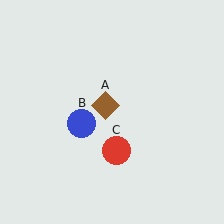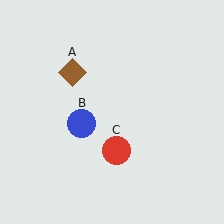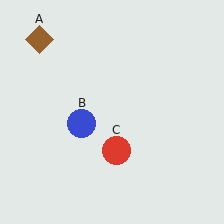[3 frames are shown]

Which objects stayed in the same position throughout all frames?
Blue circle (object B) and red circle (object C) remained stationary.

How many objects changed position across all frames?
1 object changed position: brown diamond (object A).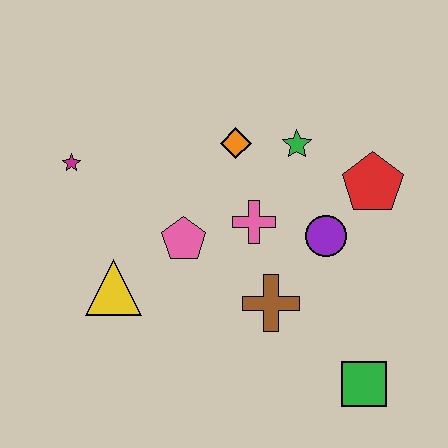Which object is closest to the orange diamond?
The green star is closest to the orange diamond.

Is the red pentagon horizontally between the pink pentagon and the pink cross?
No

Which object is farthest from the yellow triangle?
The red pentagon is farthest from the yellow triangle.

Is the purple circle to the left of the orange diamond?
No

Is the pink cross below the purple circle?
No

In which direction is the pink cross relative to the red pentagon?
The pink cross is to the left of the red pentagon.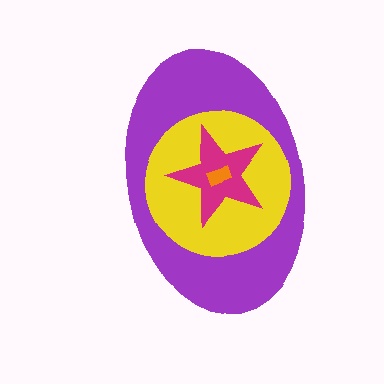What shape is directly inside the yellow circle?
The magenta star.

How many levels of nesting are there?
4.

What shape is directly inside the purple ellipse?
The yellow circle.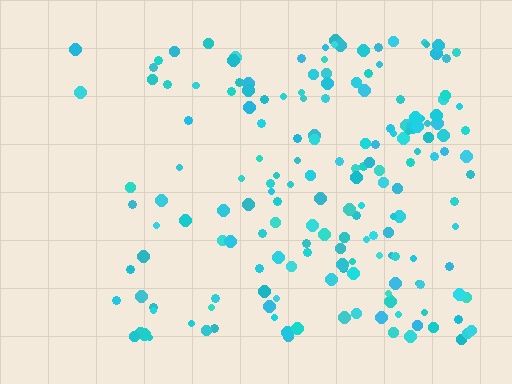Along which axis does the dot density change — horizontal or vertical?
Horizontal.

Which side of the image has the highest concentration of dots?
The right.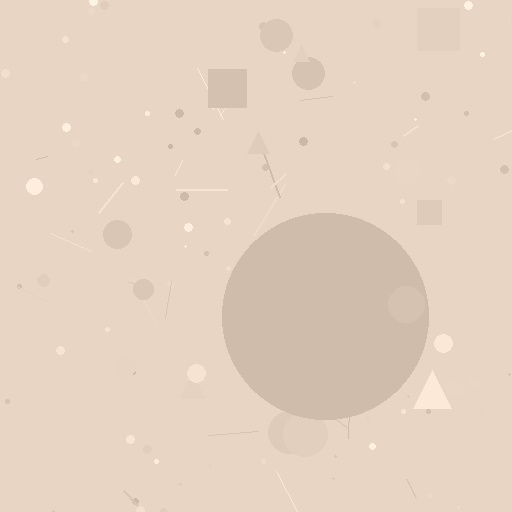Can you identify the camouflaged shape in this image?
The camouflaged shape is a circle.